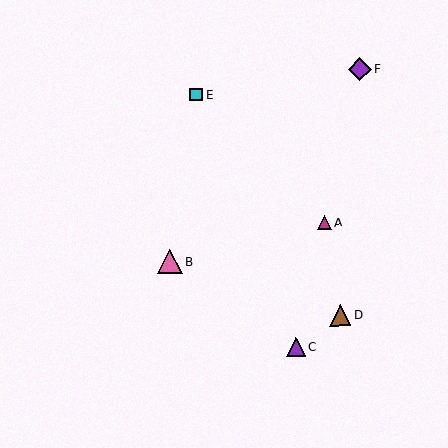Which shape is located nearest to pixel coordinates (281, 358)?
The purple triangle (labeled C) at (296, 347) is nearest to that location.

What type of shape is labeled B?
Shape B is a pink triangle.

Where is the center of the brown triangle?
The center of the brown triangle is at (341, 315).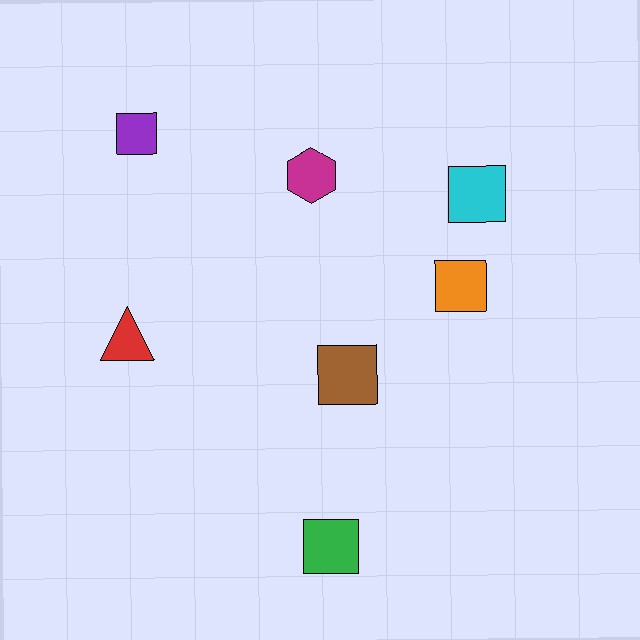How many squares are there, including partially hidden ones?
There are 5 squares.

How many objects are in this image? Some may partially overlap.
There are 7 objects.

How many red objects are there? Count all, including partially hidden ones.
There is 1 red object.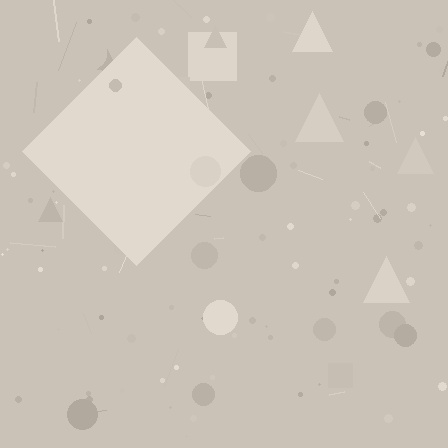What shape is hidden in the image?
A diamond is hidden in the image.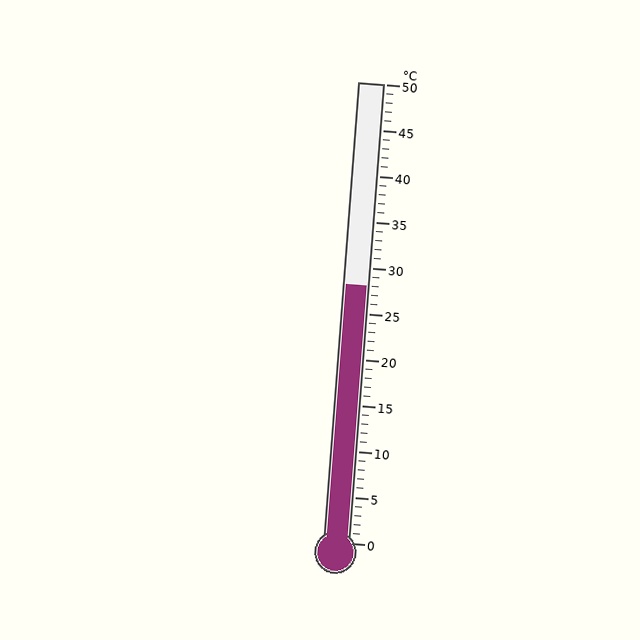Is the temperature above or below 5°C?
The temperature is above 5°C.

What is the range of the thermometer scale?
The thermometer scale ranges from 0°C to 50°C.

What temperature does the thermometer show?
The thermometer shows approximately 28°C.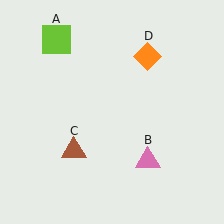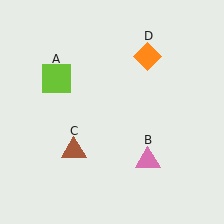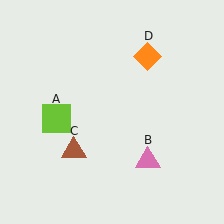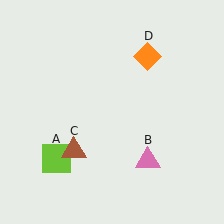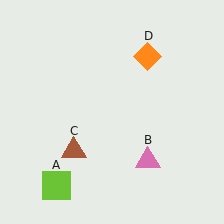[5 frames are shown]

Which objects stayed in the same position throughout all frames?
Pink triangle (object B) and brown triangle (object C) and orange diamond (object D) remained stationary.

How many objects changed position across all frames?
1 object changed position: lime square (object A).